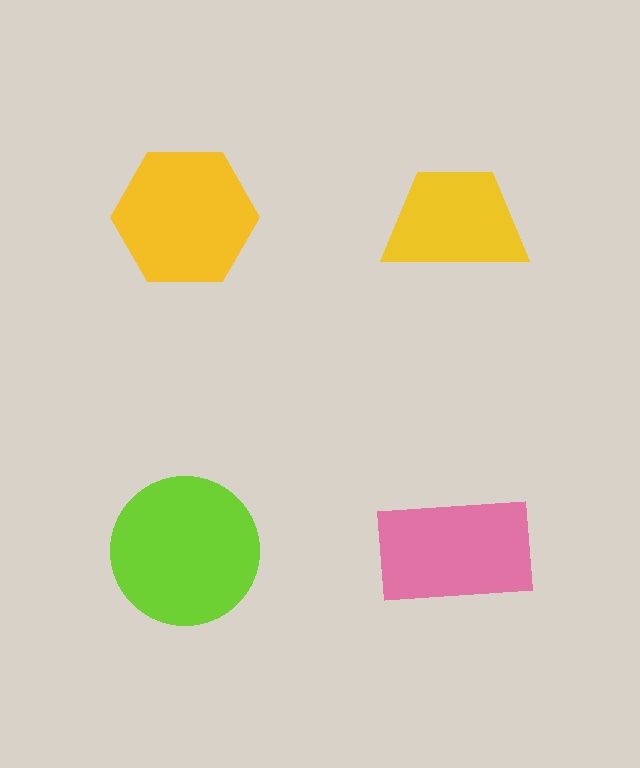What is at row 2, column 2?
A pink rectangle.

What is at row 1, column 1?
A yellow hexagon.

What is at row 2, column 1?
A lime circle.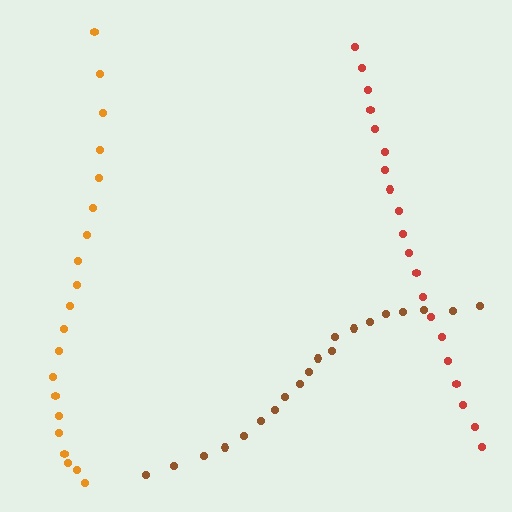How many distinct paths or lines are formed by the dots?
There are 3 distinct paths.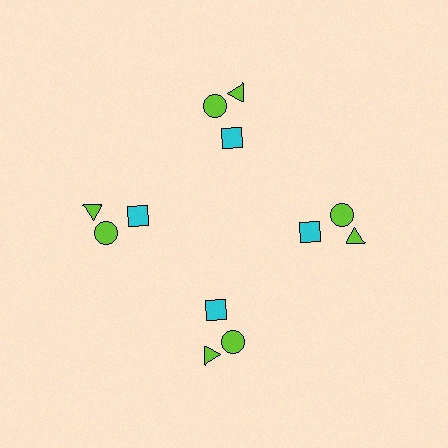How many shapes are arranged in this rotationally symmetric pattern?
There are 12 shapes, arranged in 4 groups of 3.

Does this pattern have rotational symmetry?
Yes, this pattern has 4-fold rotational symmetry. It looks the same after rotating 90 degrees around the center.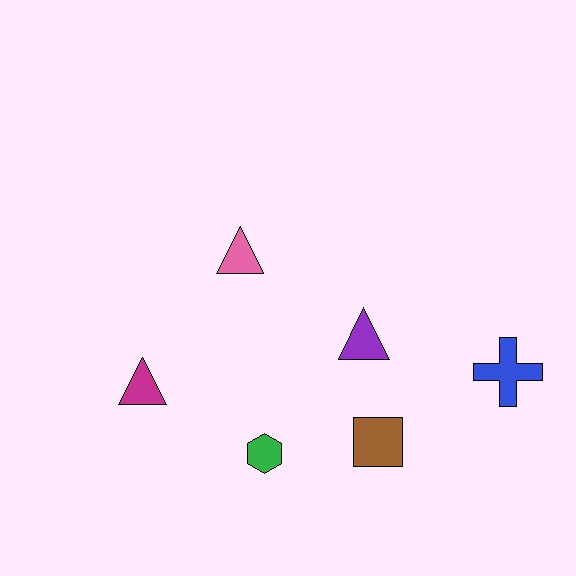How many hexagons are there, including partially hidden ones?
There is 1 hexagon.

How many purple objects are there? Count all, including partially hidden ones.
There is 1 purple object.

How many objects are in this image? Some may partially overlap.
There are 6 objects.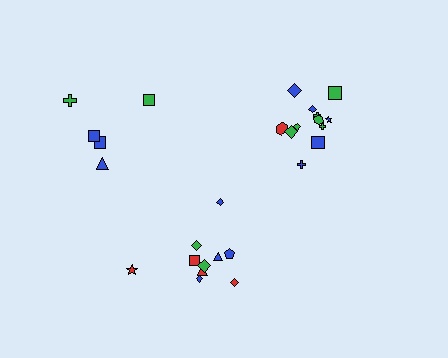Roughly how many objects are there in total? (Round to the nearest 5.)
Roughly 25 objects in total.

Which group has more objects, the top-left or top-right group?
The top-right group.